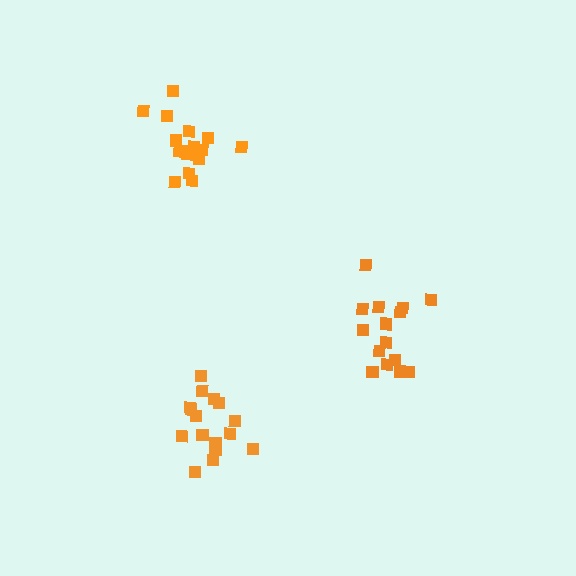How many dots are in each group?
Group 1: 16 dots, Group 2: 16 dots, Group 3: 15 dots (47 total).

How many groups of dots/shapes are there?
There are 3 groups.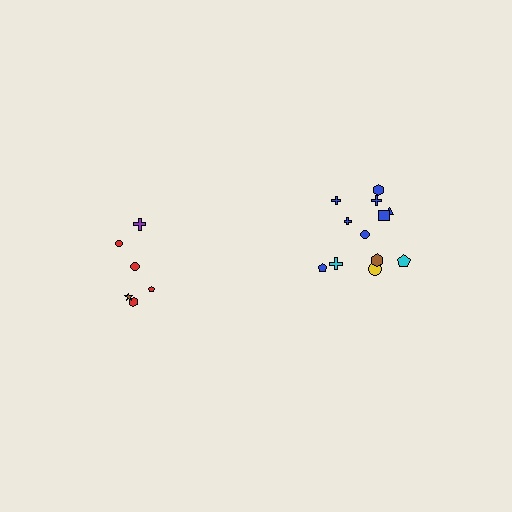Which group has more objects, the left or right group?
The right group.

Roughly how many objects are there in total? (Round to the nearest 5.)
Roughly 20 objects in total.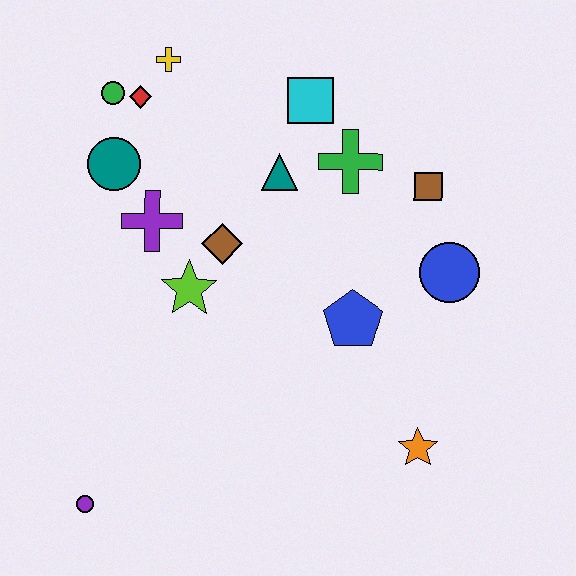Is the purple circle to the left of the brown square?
Yes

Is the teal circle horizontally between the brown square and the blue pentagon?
No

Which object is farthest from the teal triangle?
The purple circle is farthest from the teal triangle.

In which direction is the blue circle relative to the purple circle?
The blue circle is to the right of the purple circle.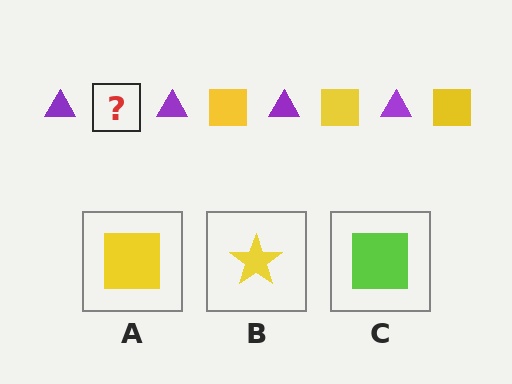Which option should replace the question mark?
Option A.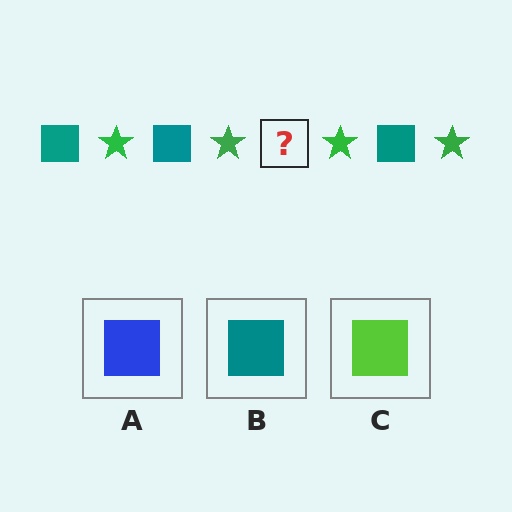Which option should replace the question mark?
Option B.